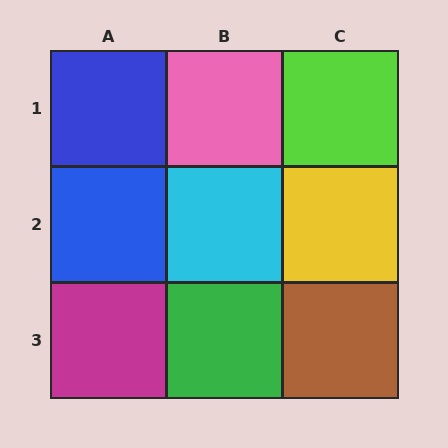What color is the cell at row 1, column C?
Lime.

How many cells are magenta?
1 cell is magenta.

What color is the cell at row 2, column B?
Cyan.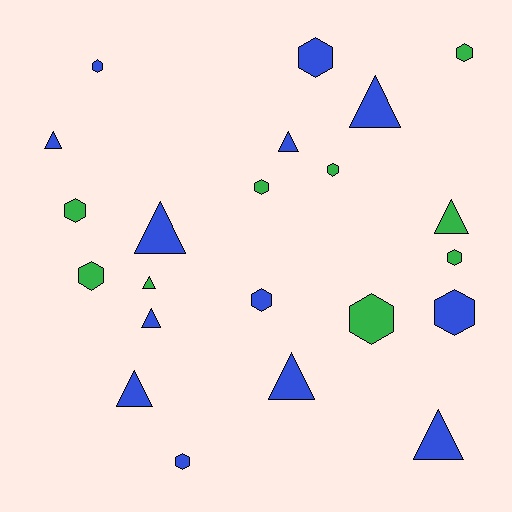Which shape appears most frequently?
Hexagon, with 12 objects.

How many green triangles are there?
There are 2 green triangles.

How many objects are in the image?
There are 22 objects.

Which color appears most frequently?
Blue, with 13 objects.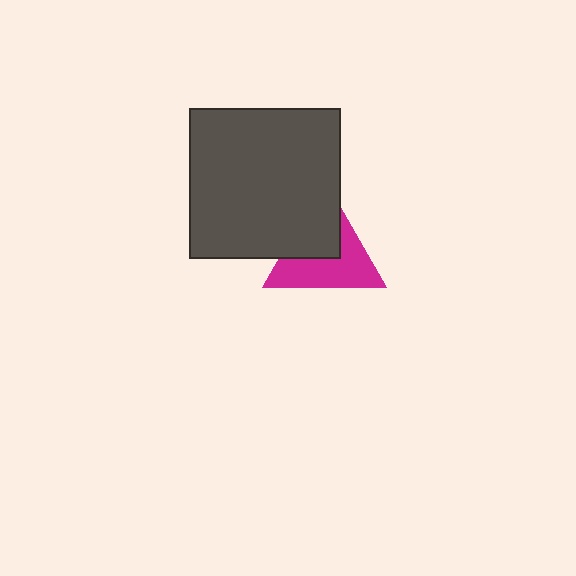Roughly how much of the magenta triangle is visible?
About half of it is visible (roughly 56%).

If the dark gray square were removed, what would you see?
You would see the complete magenta triangle.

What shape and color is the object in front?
The object in front is a dark gray square.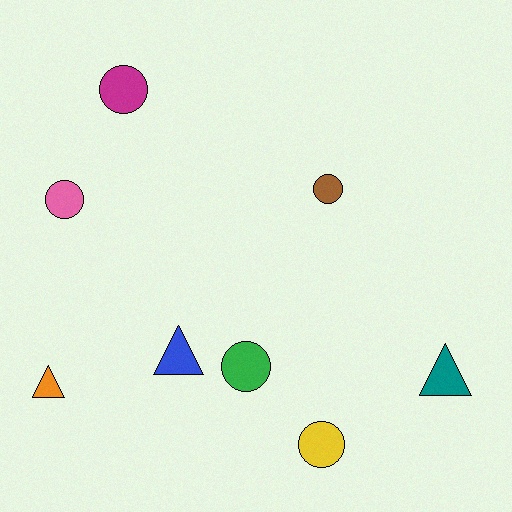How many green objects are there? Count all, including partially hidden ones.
There is 1 green object.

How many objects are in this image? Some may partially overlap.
There are 8 objects.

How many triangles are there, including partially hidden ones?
There are 3 triangles.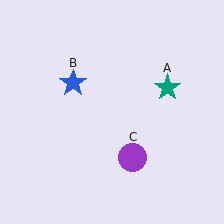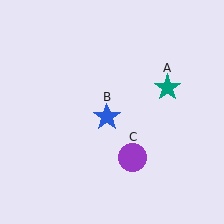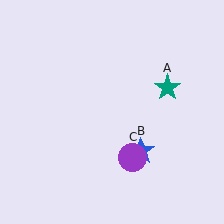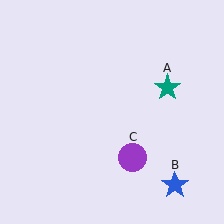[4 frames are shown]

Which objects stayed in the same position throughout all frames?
Teal star (object A) and purple circle (object C) remained stationary.